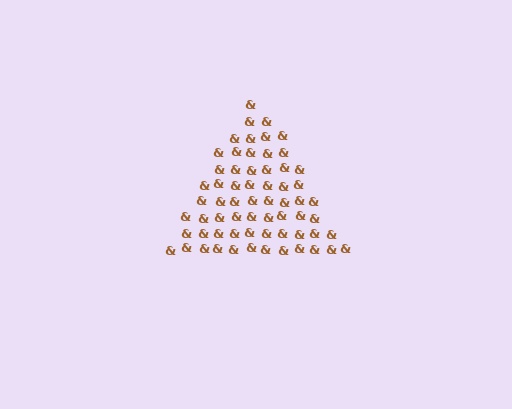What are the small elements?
The small elements are ampersands.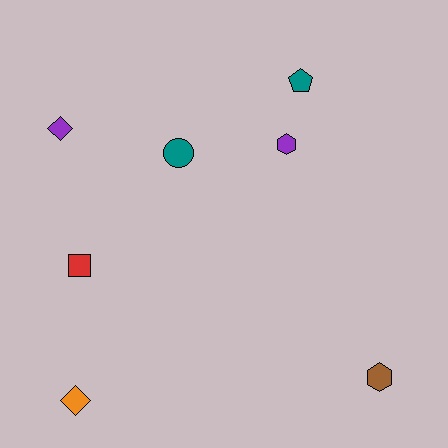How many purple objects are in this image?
There are 2 purple objects.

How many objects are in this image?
There are 7 objects.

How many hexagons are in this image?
There are 2 hexagons.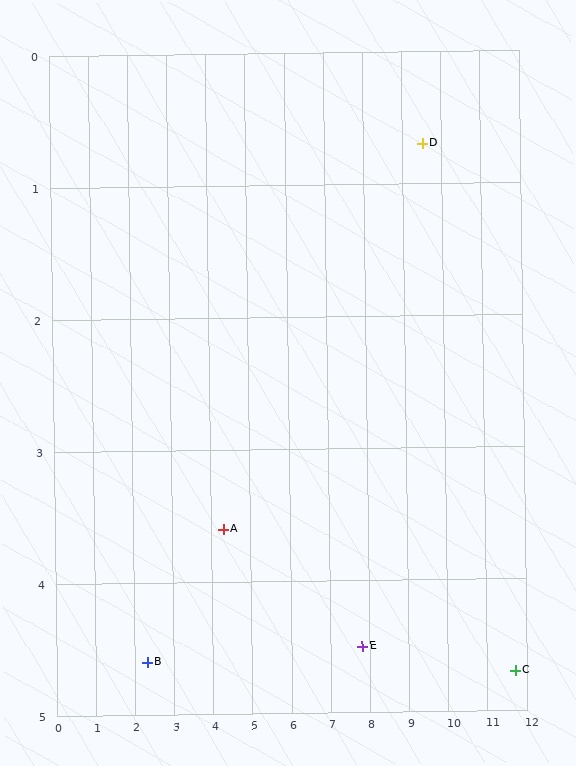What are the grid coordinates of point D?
Point D is at approximately (9.5, 0.7).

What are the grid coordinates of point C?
Point C is at approximately (11.7, 4.7).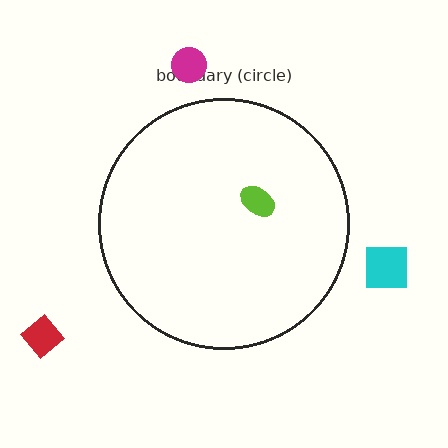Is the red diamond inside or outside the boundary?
Outside.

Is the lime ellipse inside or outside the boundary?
Inside.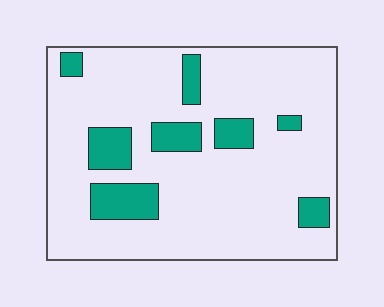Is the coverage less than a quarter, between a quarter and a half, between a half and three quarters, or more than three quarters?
Less than a quarter.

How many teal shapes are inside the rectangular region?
8.